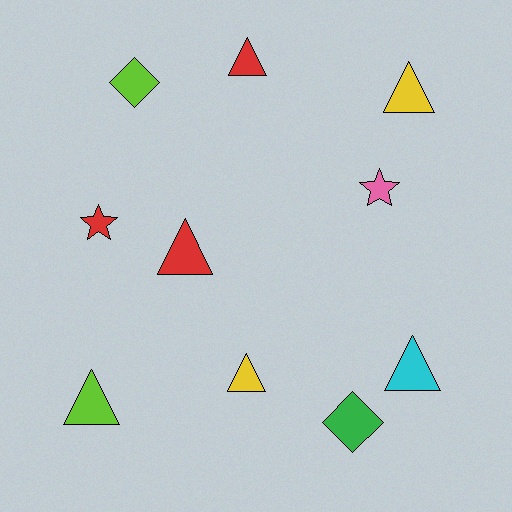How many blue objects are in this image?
There are no blue objects.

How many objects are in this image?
There are 10 objects.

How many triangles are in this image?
There are 6 triangles.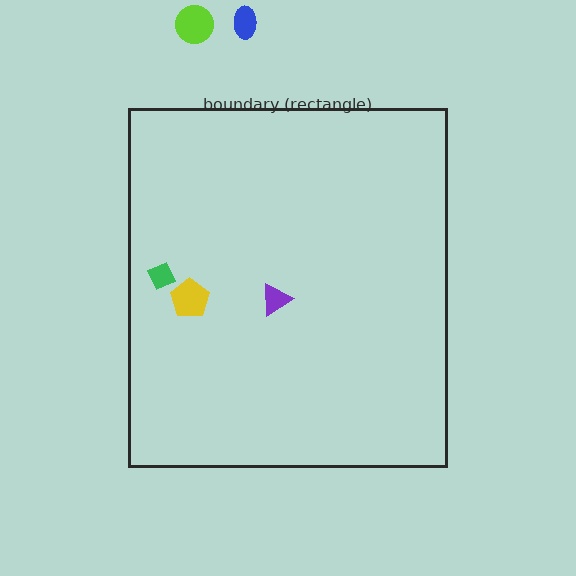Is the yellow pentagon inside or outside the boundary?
Inside.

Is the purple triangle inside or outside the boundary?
Inside.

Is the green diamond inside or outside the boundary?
Inside.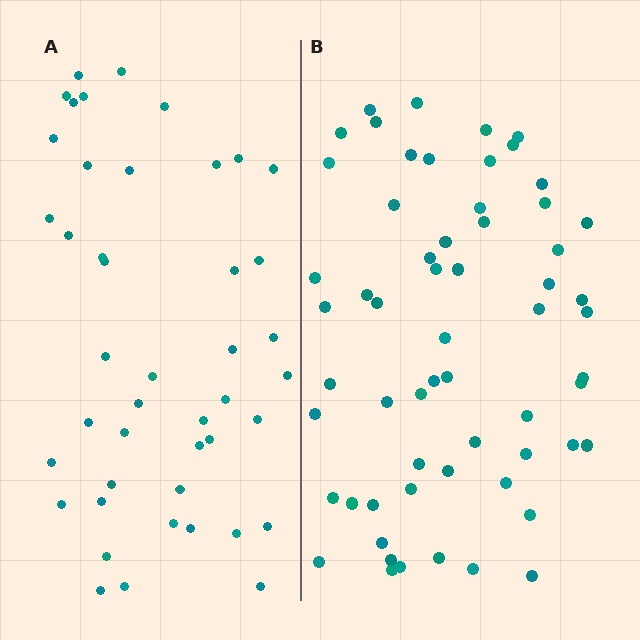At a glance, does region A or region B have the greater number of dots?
Region B (the right region) has more dots.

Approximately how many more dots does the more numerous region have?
Region B has approximately 15 more dots than region A.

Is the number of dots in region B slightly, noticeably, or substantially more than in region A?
Region B has noticeably more, but not dramatically so. The ratio is roughly 1.4 to 1.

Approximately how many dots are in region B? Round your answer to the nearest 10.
About 60 dots.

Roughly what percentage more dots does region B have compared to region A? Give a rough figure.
About 35% more.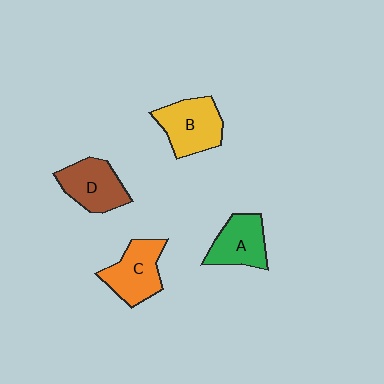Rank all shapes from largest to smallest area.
From largest to smallest: B (yellow), C (orange), D (brown), A (green).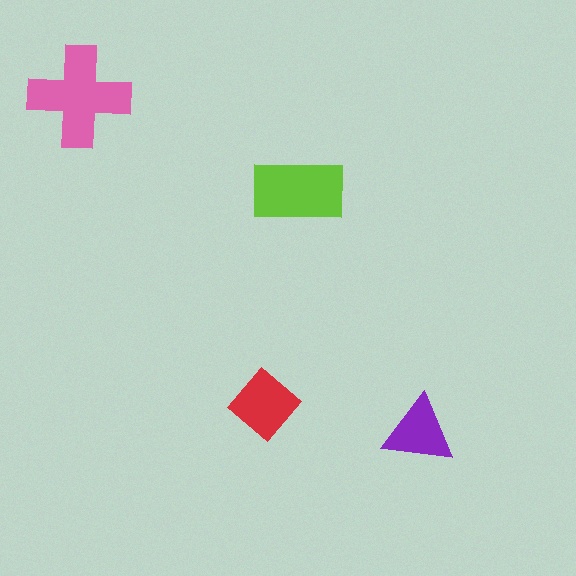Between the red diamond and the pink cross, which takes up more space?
The pink cross.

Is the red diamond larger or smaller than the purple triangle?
Larger.